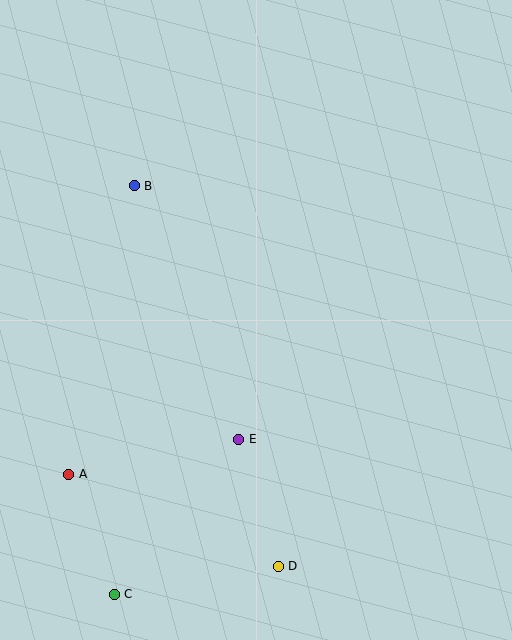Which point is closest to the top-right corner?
Point B is closest to the top-right corner.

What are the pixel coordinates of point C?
Point C is at (114, 594).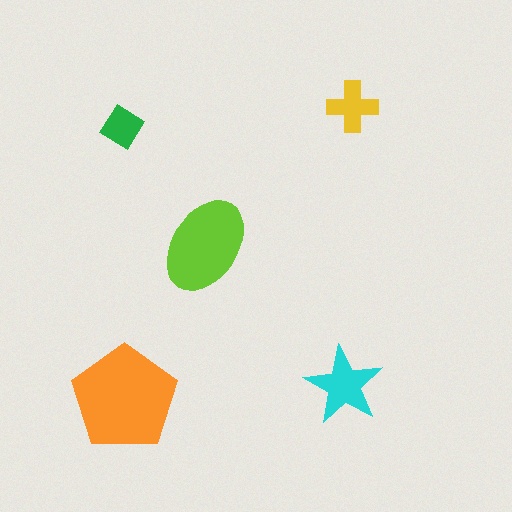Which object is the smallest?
The green diamond.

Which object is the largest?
The orange pentagon.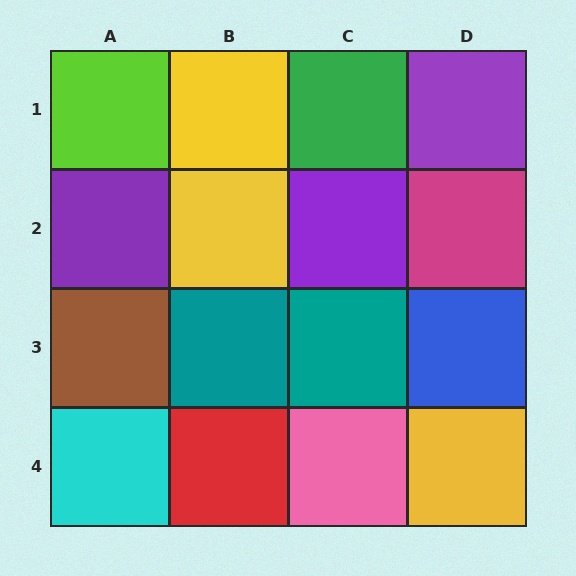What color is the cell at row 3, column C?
Teal.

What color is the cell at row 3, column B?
Teal.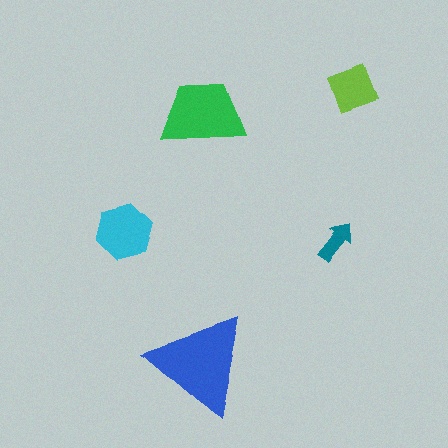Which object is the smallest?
The teal arrow.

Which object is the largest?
The blue triangle.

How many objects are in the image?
There are 5 objects in the image.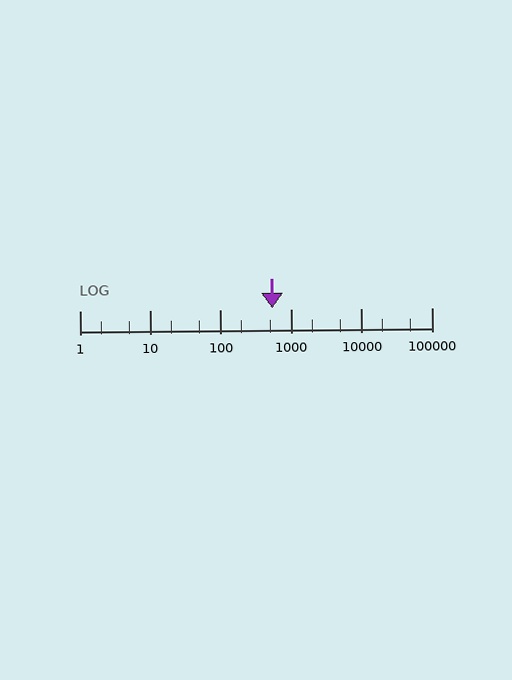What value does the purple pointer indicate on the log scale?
The pointer indicates approximately 540.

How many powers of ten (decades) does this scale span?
The scale spans 5 decades, from 1 to 100000.